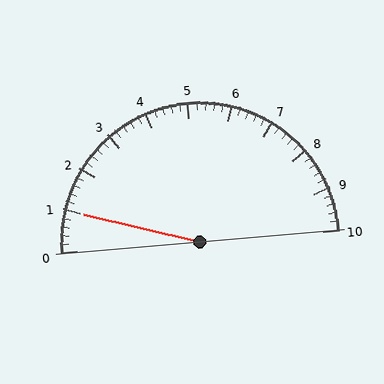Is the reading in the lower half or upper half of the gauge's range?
The reading is in the lower half of the range (0 to 10).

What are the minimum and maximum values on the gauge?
The gauge ranges from 0 to 10.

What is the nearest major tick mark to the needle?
The nearest major tick mark is 1.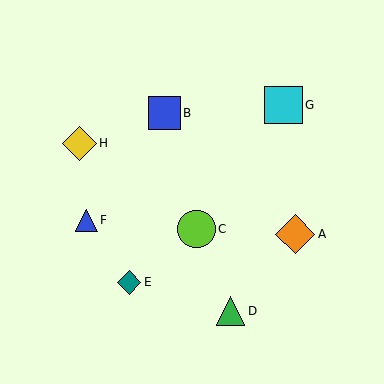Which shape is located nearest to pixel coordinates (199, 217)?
The lime circle (labeled C) at (196, 229) is nearest to that location.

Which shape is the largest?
The orange diamond (labeled A) is the largest.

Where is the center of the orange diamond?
The center of the orange diamond is at (295, 234).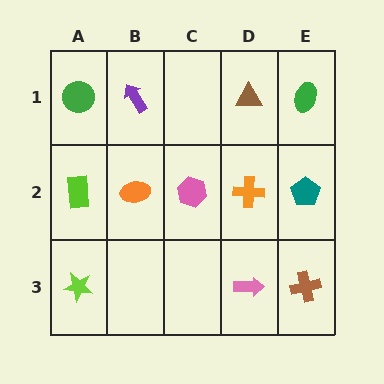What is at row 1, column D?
A brown triangle.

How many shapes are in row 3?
3 shapes.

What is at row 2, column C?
A pink hexagon.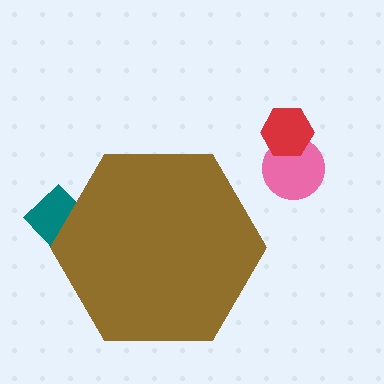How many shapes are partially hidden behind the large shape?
1 shape is partially hidden.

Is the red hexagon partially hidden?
No, the red hexagon is fully visible.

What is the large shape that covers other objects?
A brown hexagon.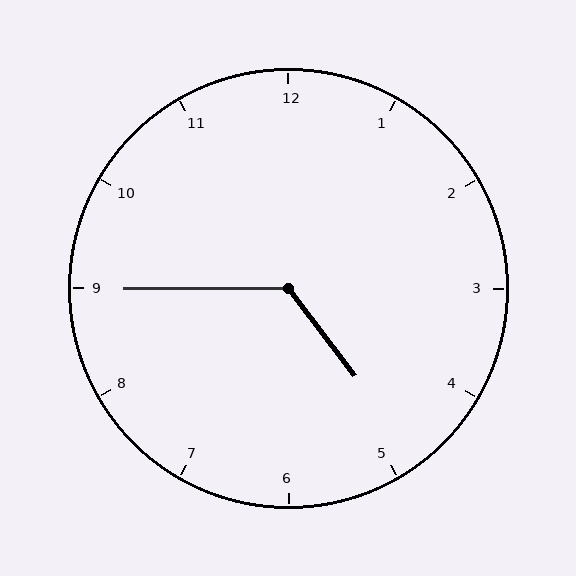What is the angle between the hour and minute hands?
Approximately 128 degrees.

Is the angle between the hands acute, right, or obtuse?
It is obtuse.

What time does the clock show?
4:45.